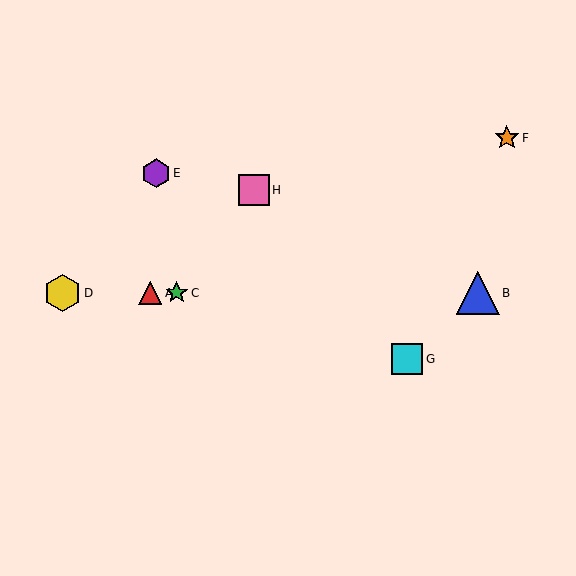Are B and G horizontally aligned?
No, B is at y≈293 and G is at y≈359.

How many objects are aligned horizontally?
4 objects (A, B, C, D) are aligned horizontally.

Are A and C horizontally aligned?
Yes, both are at y≈293.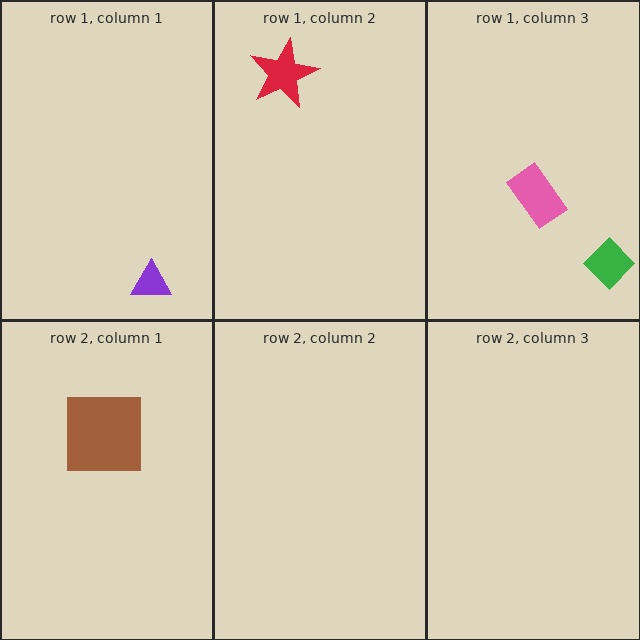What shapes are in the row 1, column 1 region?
The purple triangle.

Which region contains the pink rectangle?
The row 1, column 3 region.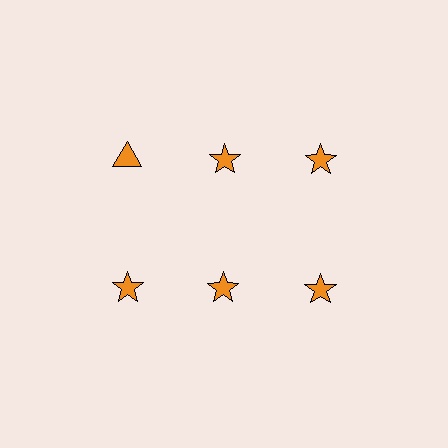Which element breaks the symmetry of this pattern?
The orange triangle in the top row, leftmost column breaks the symmetry. All other shapes are orange stars.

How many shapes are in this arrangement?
There are 6 shapes arranged in a grid pattern.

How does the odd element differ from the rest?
It has a different shape: triangle instead of star.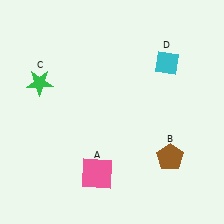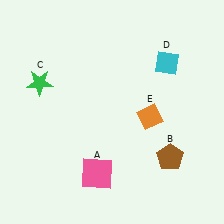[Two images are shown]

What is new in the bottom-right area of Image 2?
An orange diamond (E) was added in the bottom-right area of Image 2.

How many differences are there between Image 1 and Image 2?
There is 1 difference between the two images.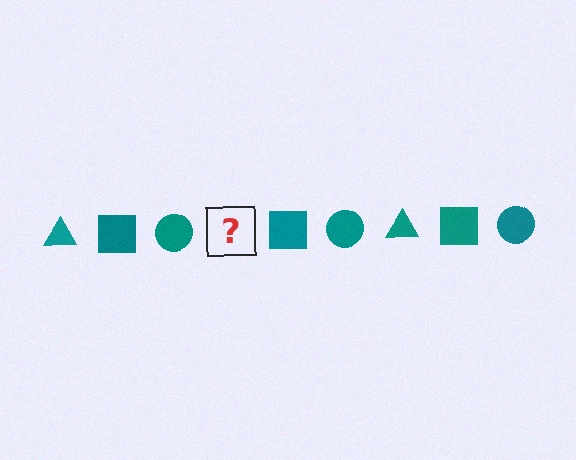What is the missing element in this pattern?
The missing element is a teal triangle.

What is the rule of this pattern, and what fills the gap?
The rule is that the pattern cycles through triangle, square, circle shapes in teal. The gap should be filled with a teal triangle.